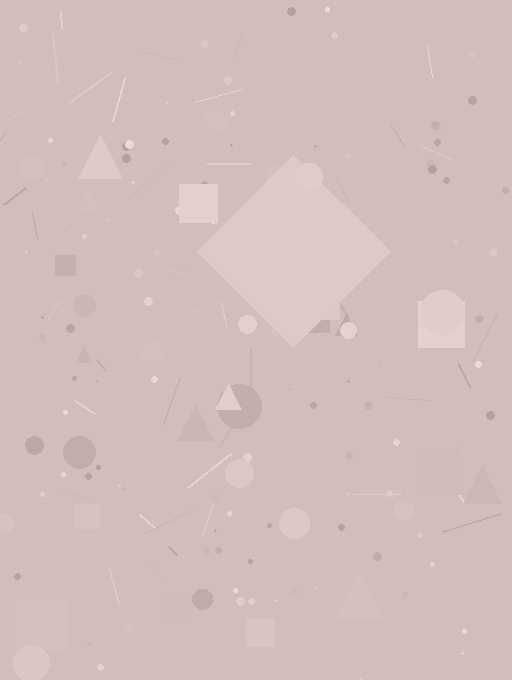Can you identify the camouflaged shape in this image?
The camouflaged shape is a diamond.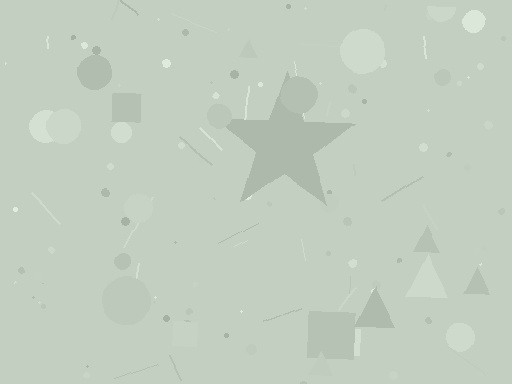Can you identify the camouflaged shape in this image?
The camouflaged shape is a star.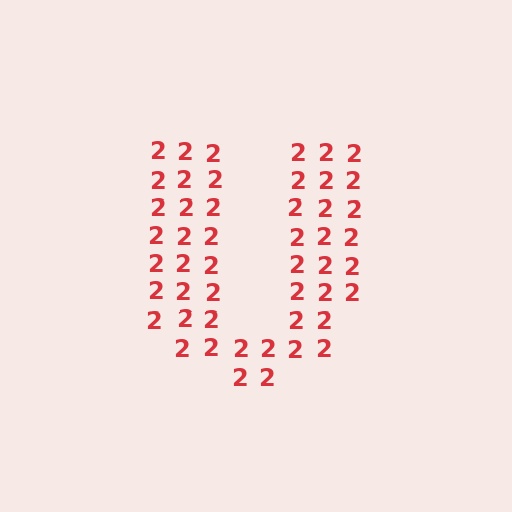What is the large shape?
The large shape is the letter U.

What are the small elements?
The small elements are digit 2's.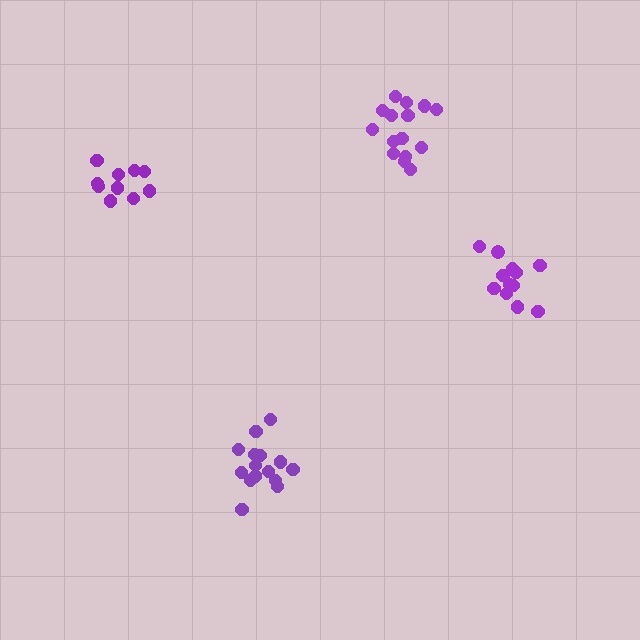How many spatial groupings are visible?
There are 4 spatial groupings.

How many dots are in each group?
Group 1: 15 dots, Group 2: 10 dots, Group 3: 15 dots, Group 4: 12 dots (52 total).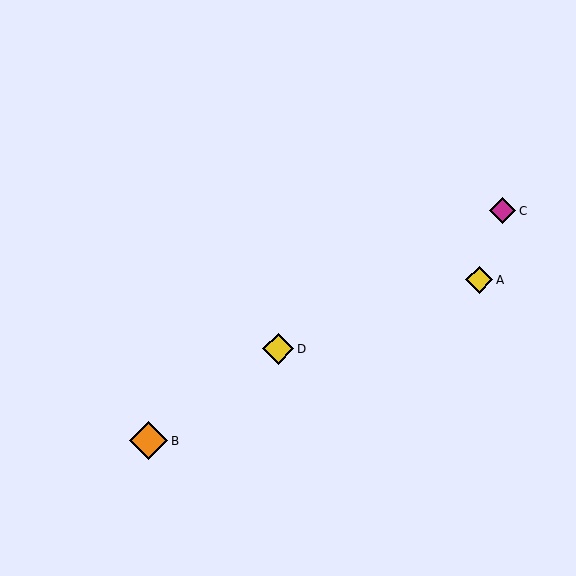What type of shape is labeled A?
Shape A is a yellow diamond.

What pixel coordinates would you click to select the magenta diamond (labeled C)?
Click at (503, 211) to select the magenta diamond C.